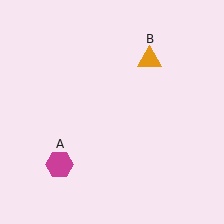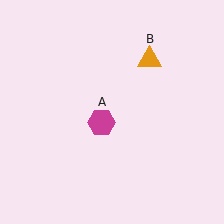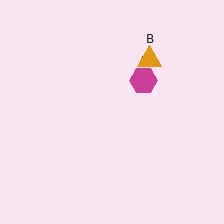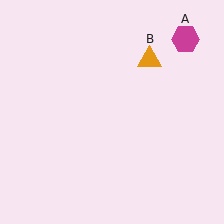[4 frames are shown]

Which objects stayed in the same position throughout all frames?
Orange triangle (object B) remained stationary.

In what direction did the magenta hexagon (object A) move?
The magenta hexagon (object A) moved up and to the right.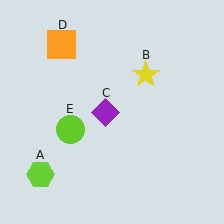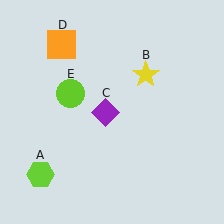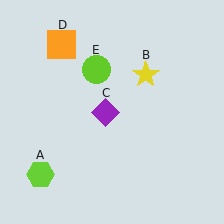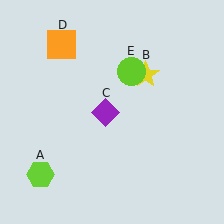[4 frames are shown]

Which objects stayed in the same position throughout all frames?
Lime hexagon (object A) and yellow star (object B) and purple diamond (object C) and orange square (object D) remained stationary.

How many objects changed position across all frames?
1 object changed position: lime circle (object E).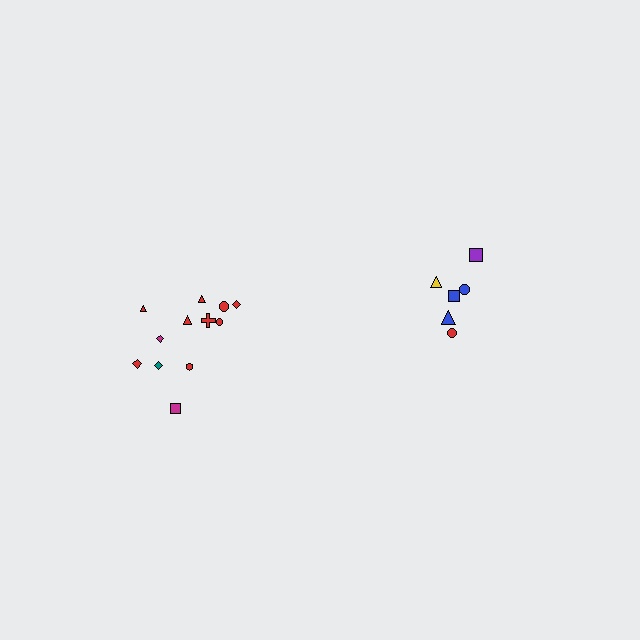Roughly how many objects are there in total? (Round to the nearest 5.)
Roughly 20 objects in total.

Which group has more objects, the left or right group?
The left group.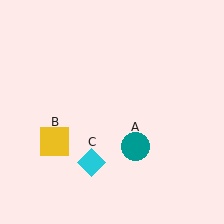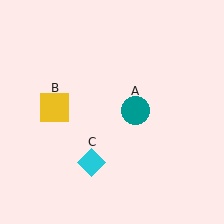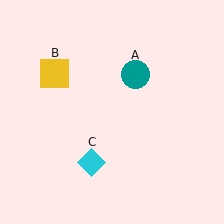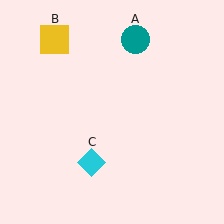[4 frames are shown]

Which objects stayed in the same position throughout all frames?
Cyan diamond (object C) remained stationary.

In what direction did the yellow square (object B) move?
The yellow square (object B) moved up.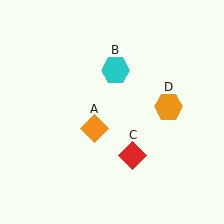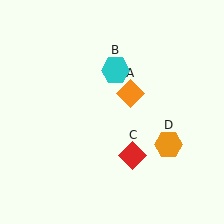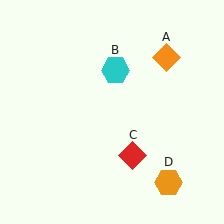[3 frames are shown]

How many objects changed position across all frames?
2 objects changed position: orange diamond (object A), orange hexagon (object D).